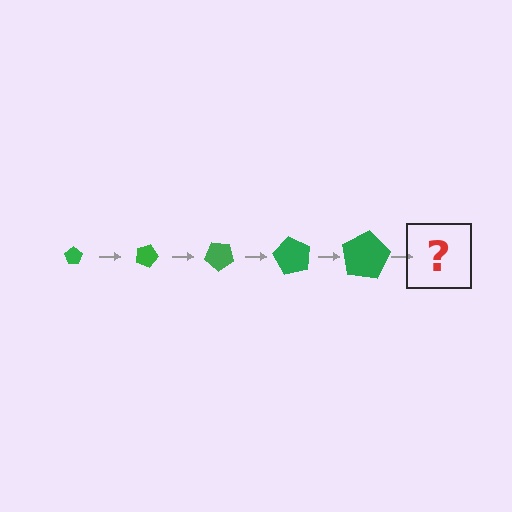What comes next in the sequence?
The next element should be a pentagon, larger than the previous one and rotated 100 degrees from the start.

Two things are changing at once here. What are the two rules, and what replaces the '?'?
The two rules are that the pentagon grows larger each step and it rotates 20 degrees each step. The '?' should be a pentagon, larger than the previous one and rotated 100 degrees from the start.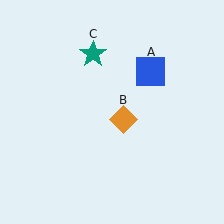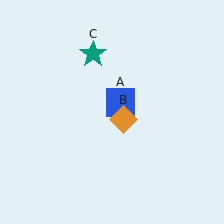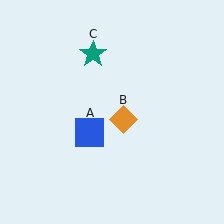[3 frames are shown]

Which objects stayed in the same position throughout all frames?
Orange diamond (object B) and teal star (object C) remained stationary.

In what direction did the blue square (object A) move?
The blue square (object A) moved down and to the left.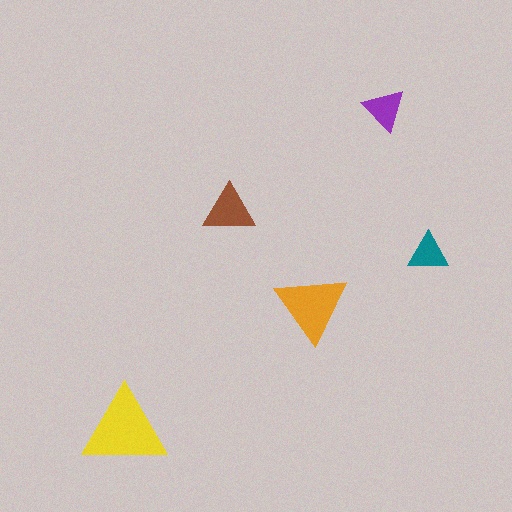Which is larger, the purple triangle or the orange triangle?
The orange one.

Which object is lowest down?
The yellow triangle is bottommost.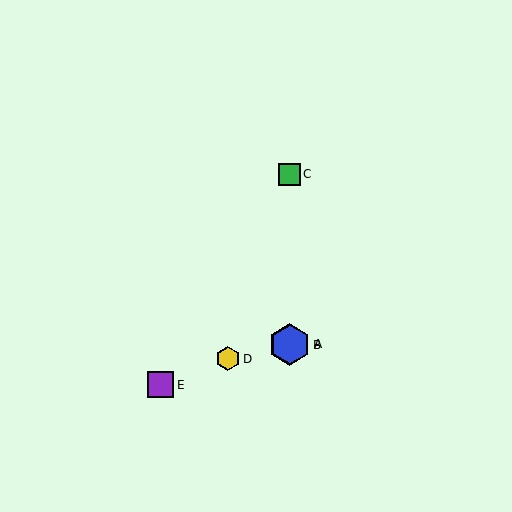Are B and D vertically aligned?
No, B is at x≈290 and D is at x≈228.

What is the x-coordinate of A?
Object A is at x≈290.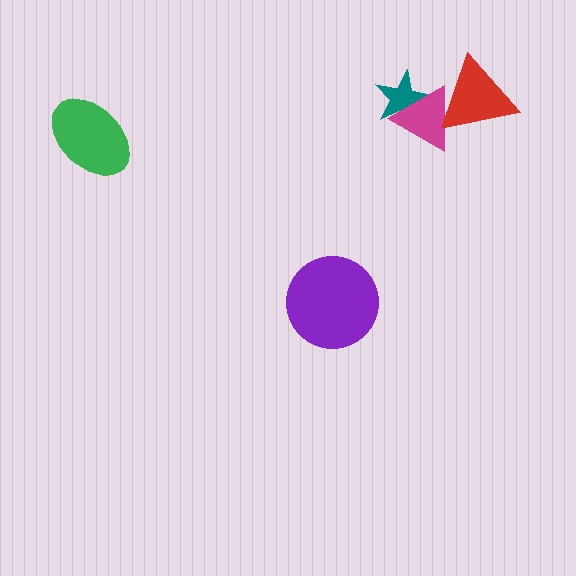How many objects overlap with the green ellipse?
0 objects overlap with the green ellipse.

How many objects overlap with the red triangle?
1 object overlaps with the red triangle.